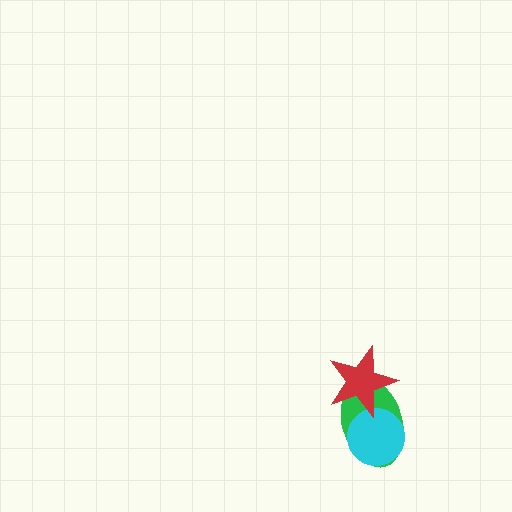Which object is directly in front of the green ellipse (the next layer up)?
The cyan circle is directly in front of the green ellipse.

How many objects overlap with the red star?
2 objects overlap with the red star.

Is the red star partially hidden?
No, no other shape covers it.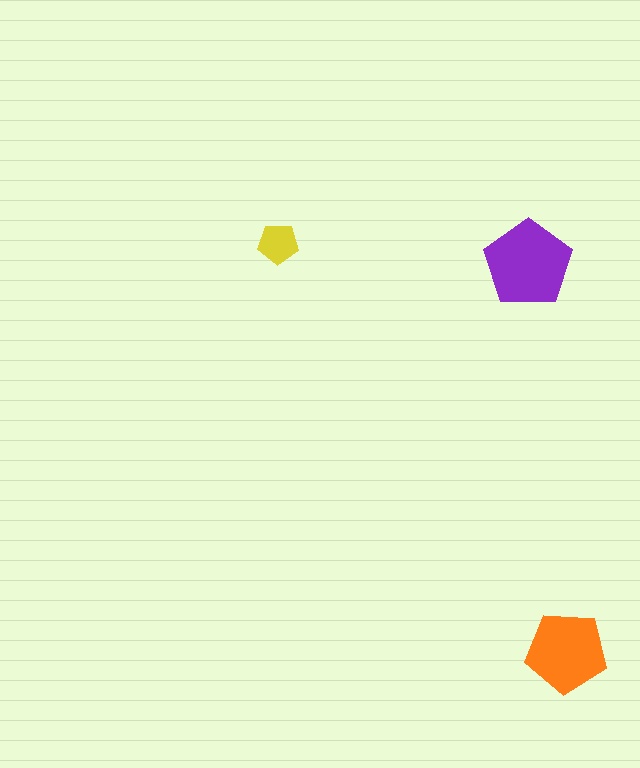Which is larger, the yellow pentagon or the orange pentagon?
The orange one.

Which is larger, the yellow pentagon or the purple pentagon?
The purple one.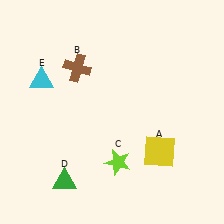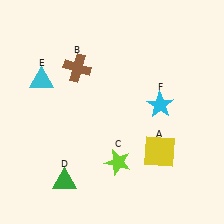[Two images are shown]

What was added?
A cyan star (F) was added in Image 2.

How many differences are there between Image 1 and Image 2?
There is 1 difference between the two images.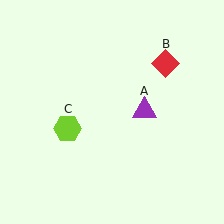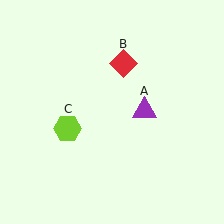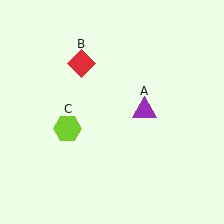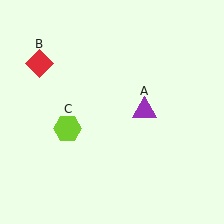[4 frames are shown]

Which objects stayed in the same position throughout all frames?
Purple triangle (object A) and lime hexagon (object C) remained stationary.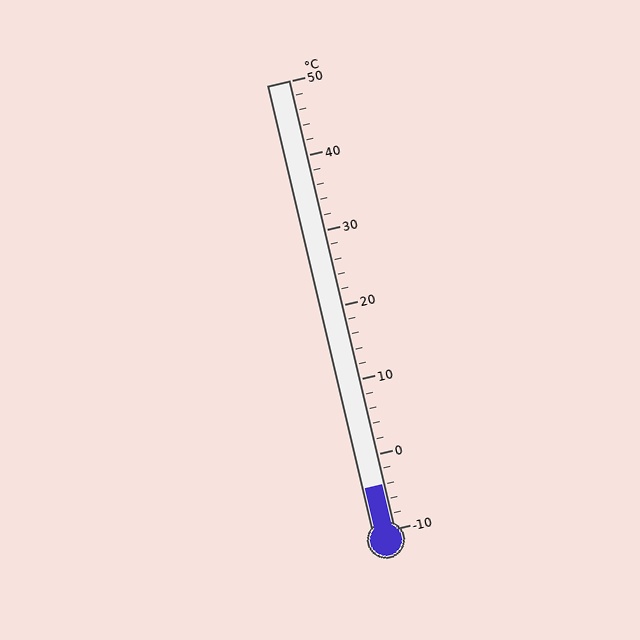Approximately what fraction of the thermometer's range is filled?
The thermometer is filled to approximately 10% of its range.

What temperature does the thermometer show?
The thermometer shows approximately -4°C.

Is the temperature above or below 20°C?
The temperature is below 20°C.